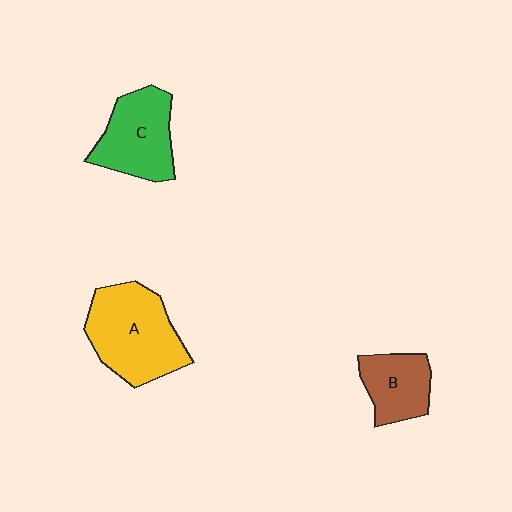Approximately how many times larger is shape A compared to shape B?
Approximately 1.8 times.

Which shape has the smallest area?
Shape B (brown).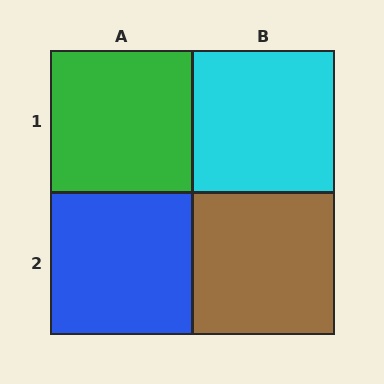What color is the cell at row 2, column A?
Blue.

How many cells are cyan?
1 cell is cyan.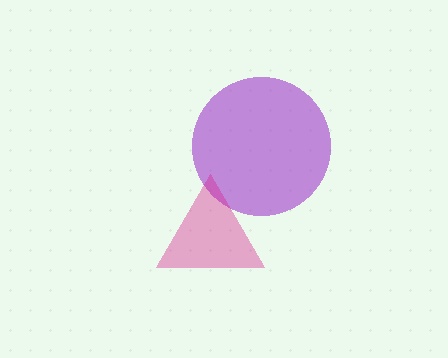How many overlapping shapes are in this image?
There are 2 overlapping shapes in the image.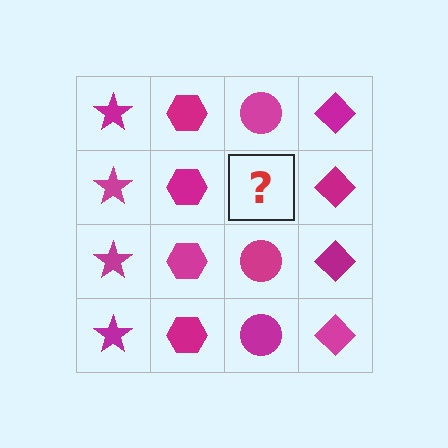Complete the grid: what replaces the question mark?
The question mark should be replaced with a magenta circle.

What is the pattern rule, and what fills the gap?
The rule is that each column has a consistent shape. The gap should be filled with a magenta circle.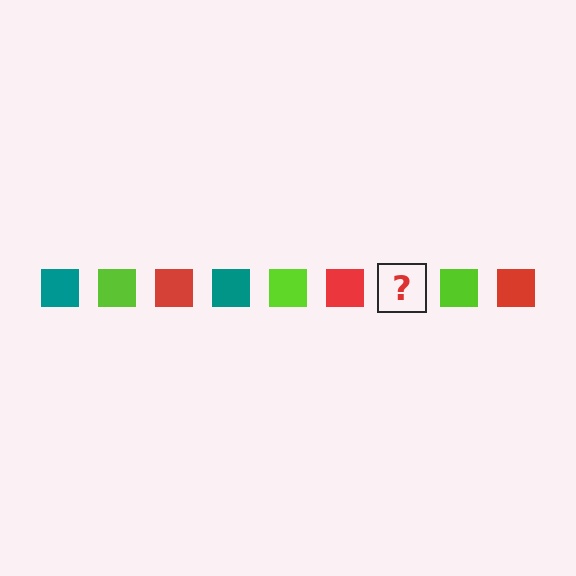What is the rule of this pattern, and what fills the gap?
The rule is that the pattern cycles through teal, lime, red squares. The gap should be filled with a teal square.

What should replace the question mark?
The question mark should be replaced with a teal square.